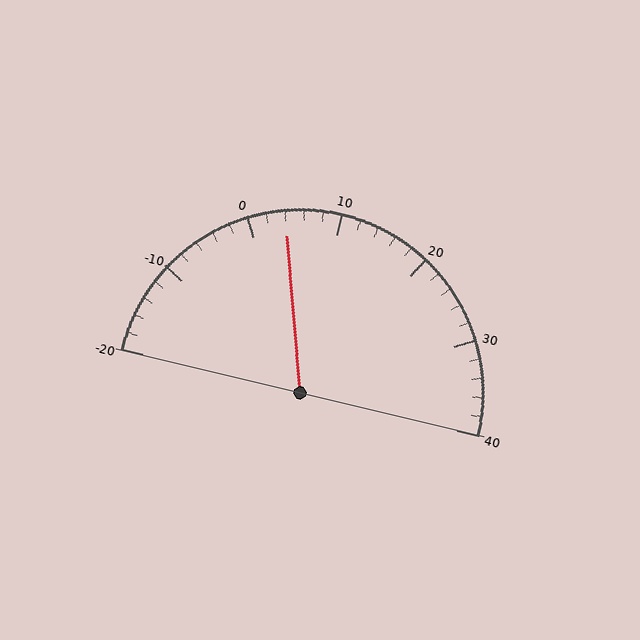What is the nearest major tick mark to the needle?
The nearest major tick mark is 0.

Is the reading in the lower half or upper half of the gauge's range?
The reading is in the lower half of the range (-20 to 40).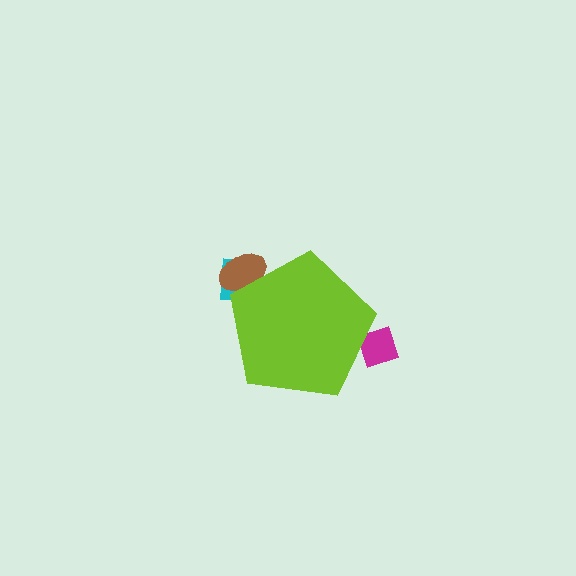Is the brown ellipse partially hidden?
Yes, the brown ellipse is partially hidden behind the lime pentagon.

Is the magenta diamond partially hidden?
Yes, the magenta diamond is partially hidden behind the lime pentagon.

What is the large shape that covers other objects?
A lime pentagon.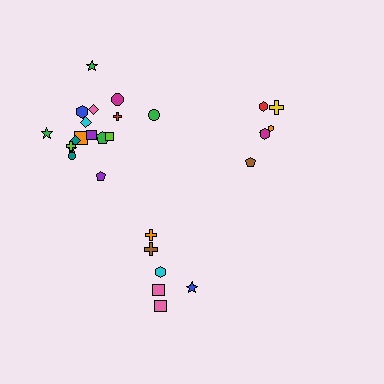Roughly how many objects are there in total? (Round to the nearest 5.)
Roughly 30 objects in total.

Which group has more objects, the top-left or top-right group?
The top-left group.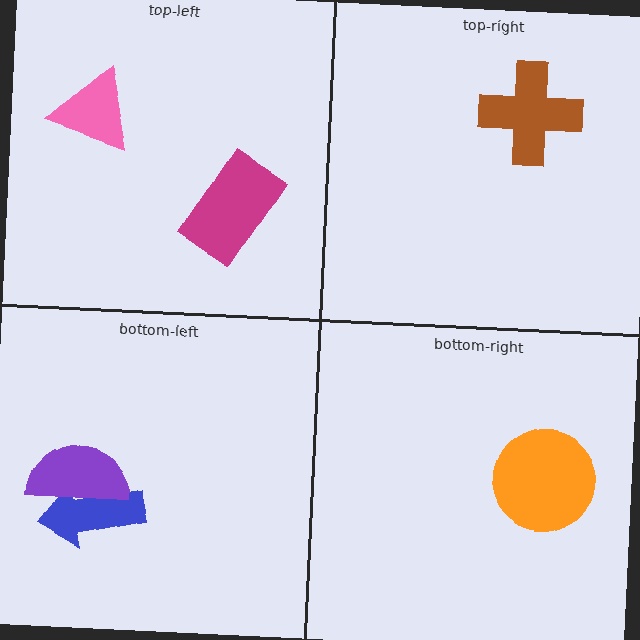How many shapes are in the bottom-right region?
1.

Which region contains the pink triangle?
The top-left region.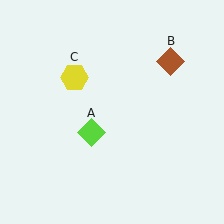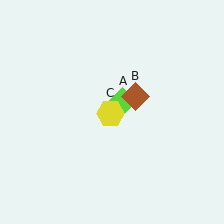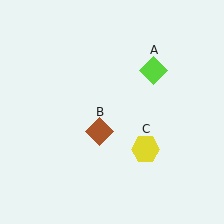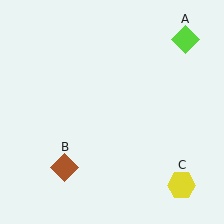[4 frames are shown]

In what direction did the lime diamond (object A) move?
The lime diamond (object A) moved up and to the right.